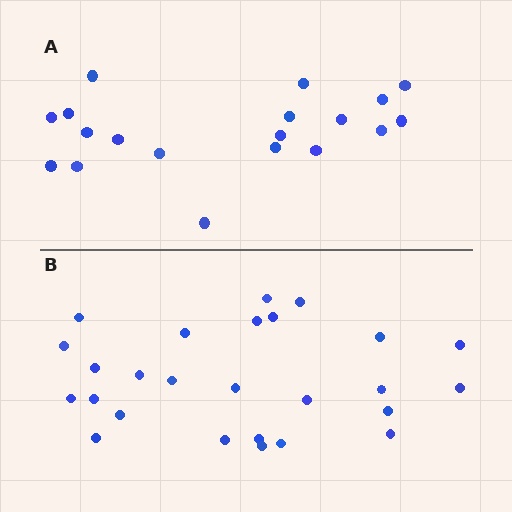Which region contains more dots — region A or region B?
Region B (the bottom region) has more dots.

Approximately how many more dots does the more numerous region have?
Region B has roughly 8 or so more dots than region A.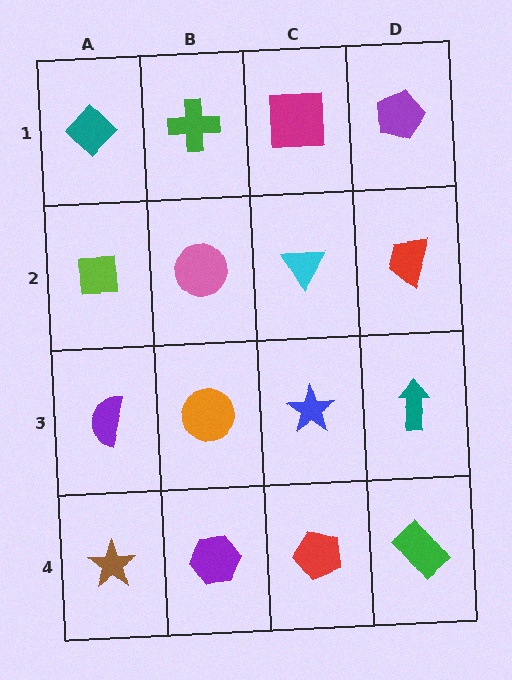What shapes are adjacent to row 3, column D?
A red trapezoid (row 2, column D), a green rectangle (row 4, column D), a blue star (row 3, column C).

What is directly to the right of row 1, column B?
A magenta square.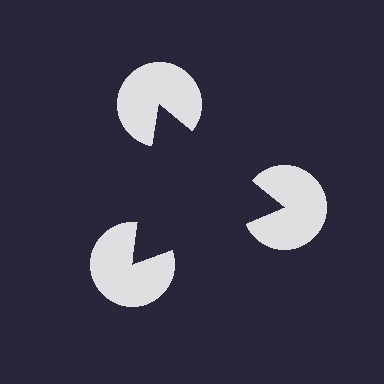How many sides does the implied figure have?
3 sides.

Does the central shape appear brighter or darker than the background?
It typically appears slightly darker than the background, even though no actual brightness change is drawn.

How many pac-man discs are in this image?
There are 3 — one at each vertex of the illusory triangle.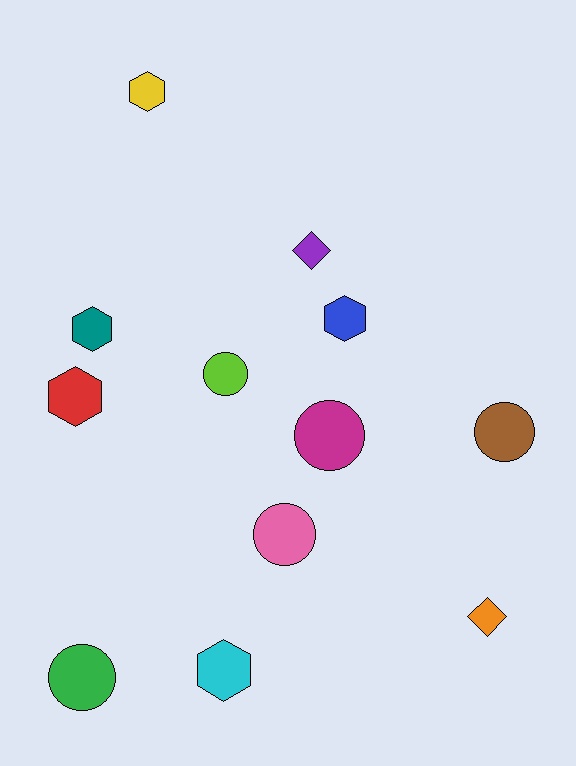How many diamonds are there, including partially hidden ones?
There are 2 diamonds.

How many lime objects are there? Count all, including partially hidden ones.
There is 1 lime object.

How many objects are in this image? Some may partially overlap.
There are 12 objects.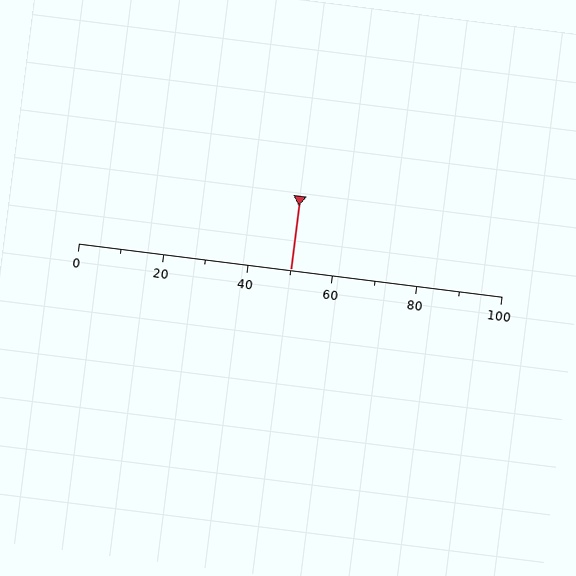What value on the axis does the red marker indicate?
The marker indicates approximately 50.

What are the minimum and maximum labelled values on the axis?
The axis runs from 0 to 100.